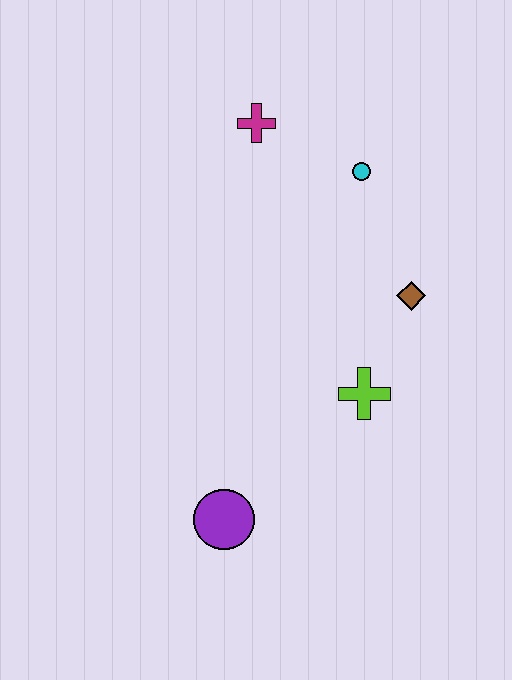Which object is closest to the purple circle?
The lime cross is closest to the purple circle.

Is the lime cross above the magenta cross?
No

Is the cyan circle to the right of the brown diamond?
No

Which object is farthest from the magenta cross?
The purple circle is farthest from the magenta cross.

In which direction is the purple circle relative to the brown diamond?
The purple circle is below the brown diamond.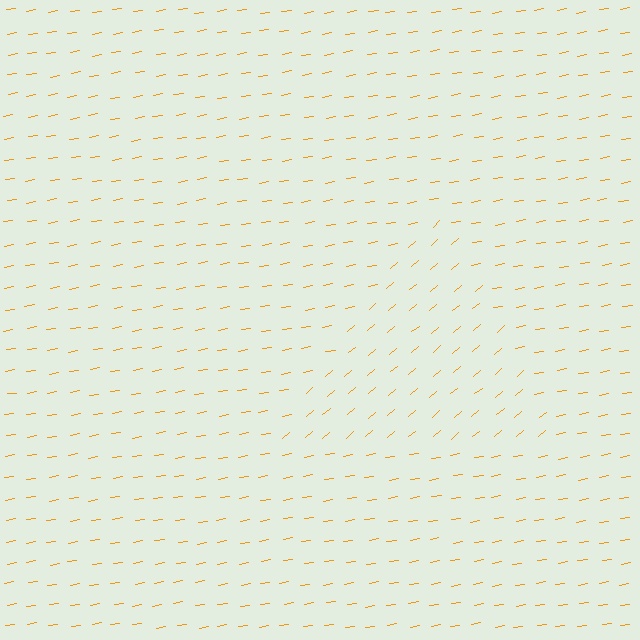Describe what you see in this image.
The image is filled with small orange line segments. A triangle region in the image has lines oriented differently from the surrounding lines, creating a visible texture boundary.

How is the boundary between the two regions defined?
The boundary is defined purely by a change in line orientation (approximately 31 degrees difference). All lines are the same color and thickness.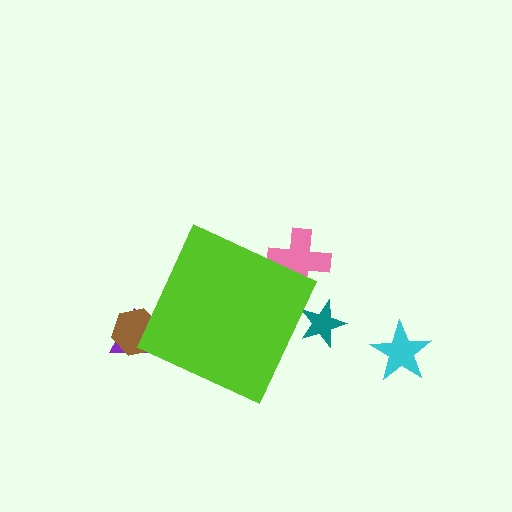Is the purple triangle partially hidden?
Yes, the purple triangle is partially hidden behind the lime diamond.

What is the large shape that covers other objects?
A lime diamond.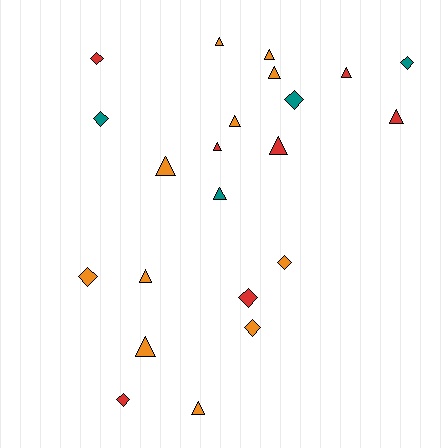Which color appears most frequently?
Orange, with 11 objects.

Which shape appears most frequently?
Triangle, with 13 objects.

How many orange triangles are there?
There are 8 orange triangles.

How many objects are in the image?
There are 22 objects.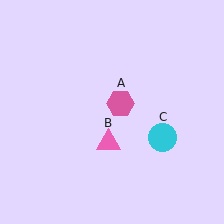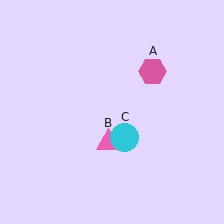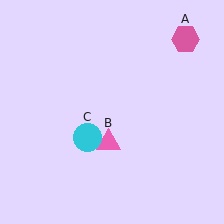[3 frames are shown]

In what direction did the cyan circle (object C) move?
The cyan circle (object C) moved left.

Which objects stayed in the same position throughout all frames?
Pink triangle (object B) remained stationary.